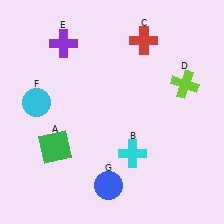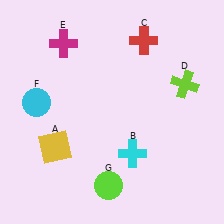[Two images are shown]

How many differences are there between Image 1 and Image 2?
There are 3 differences between the two images.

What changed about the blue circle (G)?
In Image 1, G is blue. In Image 2, it changed to lime.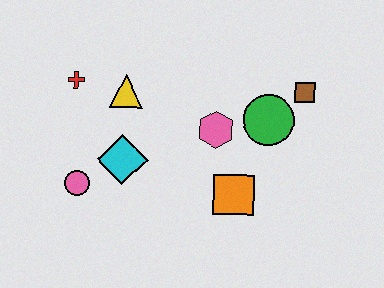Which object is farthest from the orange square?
The red cross is farthest from the orange square.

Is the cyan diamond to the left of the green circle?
Yes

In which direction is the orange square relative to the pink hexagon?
The orange square is below the pink hexagon.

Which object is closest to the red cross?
The yellow triangle is closest to the red cross.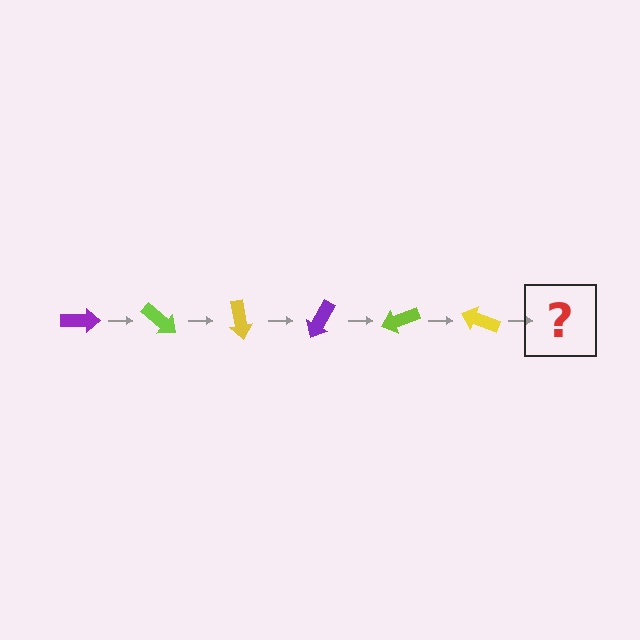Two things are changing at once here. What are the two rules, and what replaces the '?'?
The two rules are that it rotates 40 degrees each step and the color cycles through purple, lime, and yellow. The '?' should be a purple arrow, rotated 240 degrees from the start.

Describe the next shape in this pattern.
It should be a purple arrow, rotated 240 degrees from the start.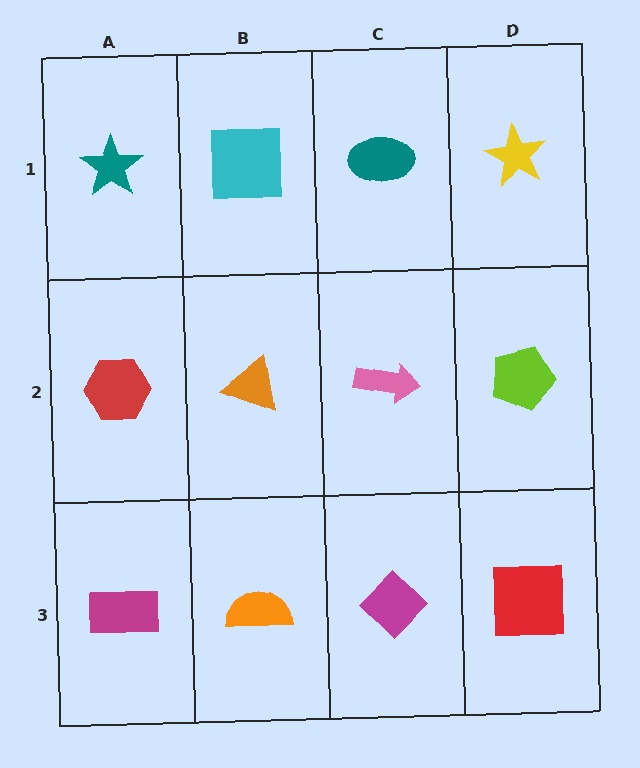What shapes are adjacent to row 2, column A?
A teal star (row 1, column A), a magenta rectangle (row 3, column A), an orange triangle (row 2, column B).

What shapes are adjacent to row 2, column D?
A yellow star (row 1, column D), a red square (row 3, column D), a pink arrow (row 2, column C).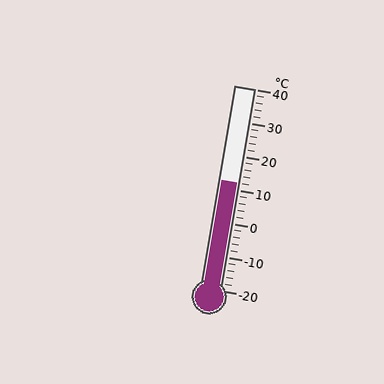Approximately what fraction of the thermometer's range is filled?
The thermometer is filled to approximately 55% of its range.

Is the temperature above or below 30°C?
The temperature is below 30°C.